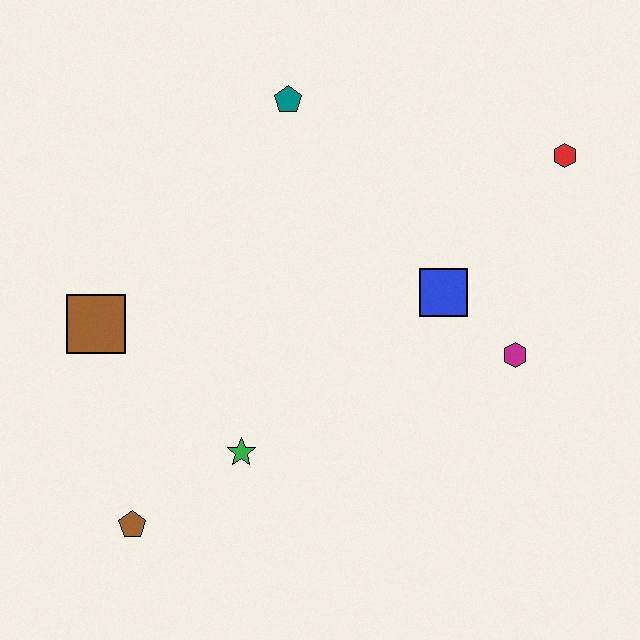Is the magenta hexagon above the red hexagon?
No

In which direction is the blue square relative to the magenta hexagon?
The blue square is to the left of the magenta hexagon.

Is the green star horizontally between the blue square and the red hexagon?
No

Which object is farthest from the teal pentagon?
The brown pentagon is farthest from the teal pentagon.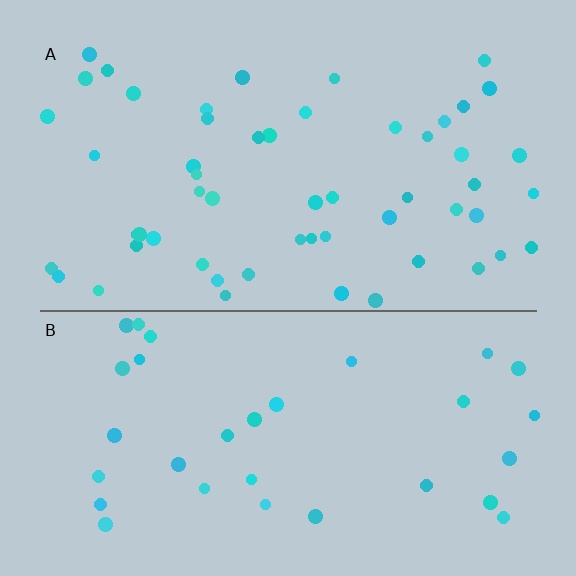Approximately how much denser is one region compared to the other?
Approximately 1.7× — region A over region B.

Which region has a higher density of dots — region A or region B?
A (the top).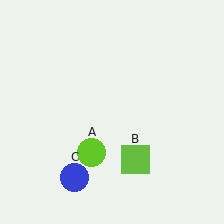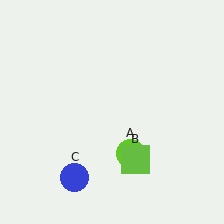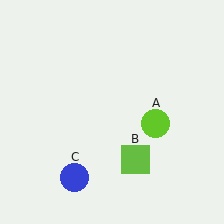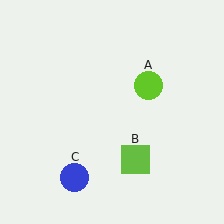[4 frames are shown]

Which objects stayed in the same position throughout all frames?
Lime square (object B) and blue circle (object C) remained stationary.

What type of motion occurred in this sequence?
The lime circle (object A) rotated counterclockwise around the center of the scene.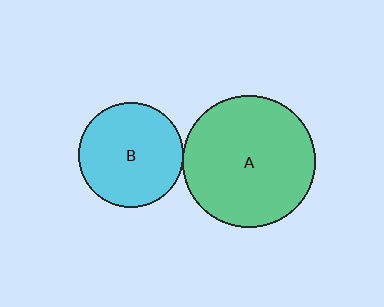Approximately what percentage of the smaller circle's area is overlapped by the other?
Approximately 5%.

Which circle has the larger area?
Circle A (green).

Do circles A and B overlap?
Yes.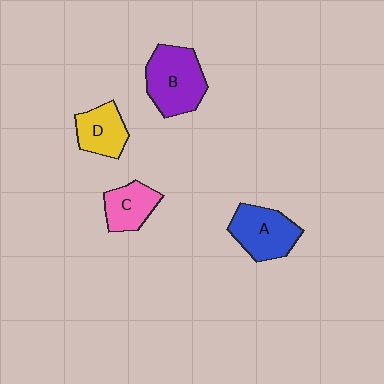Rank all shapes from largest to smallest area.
From largest to smallest: B (purple), A (blue), D (yellow), C (pink).